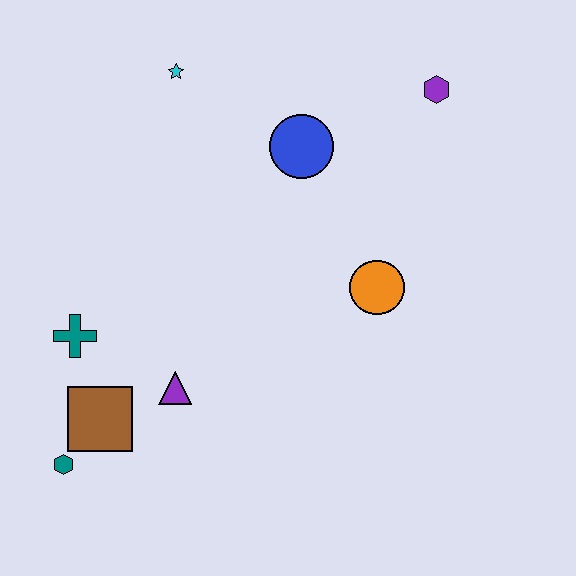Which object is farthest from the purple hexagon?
The teal hexagon is farthest from the purple hexagon.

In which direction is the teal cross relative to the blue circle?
The teal cross is to the left of the blue circle.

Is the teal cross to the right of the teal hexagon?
Yes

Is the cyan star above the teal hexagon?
Yes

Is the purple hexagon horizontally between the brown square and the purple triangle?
No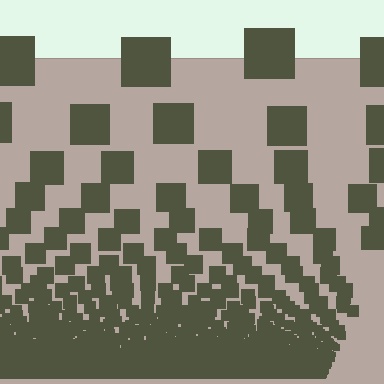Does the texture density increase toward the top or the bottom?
Density increases toward the bottom.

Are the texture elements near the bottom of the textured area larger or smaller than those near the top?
Smaller. The gradient is inverted — elements near the bottom are smaller and denser.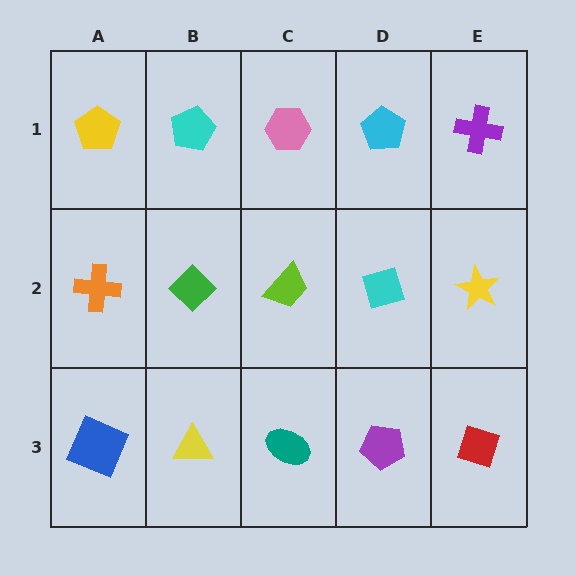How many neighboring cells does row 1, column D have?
3.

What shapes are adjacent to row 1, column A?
An orange cross (row 2, column A), a cyan pentagon (row 1, column B).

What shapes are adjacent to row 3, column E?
A yellow star (row 2, column E), a purple pentagon (row 3, column D).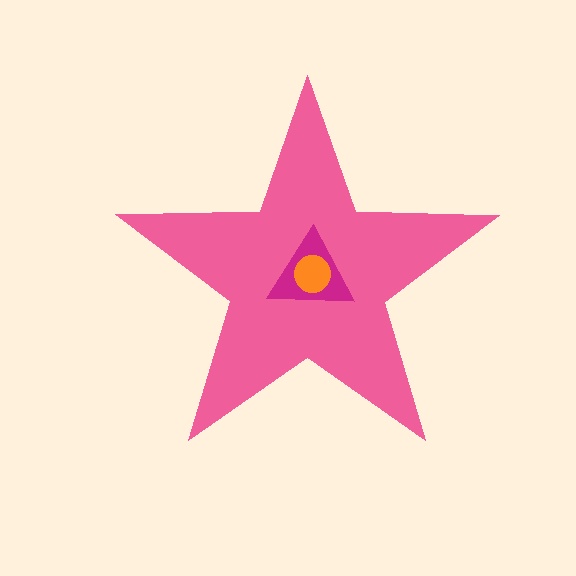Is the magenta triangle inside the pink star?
Yes.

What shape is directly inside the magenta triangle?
The orange circle.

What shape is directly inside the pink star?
The magenta triangle.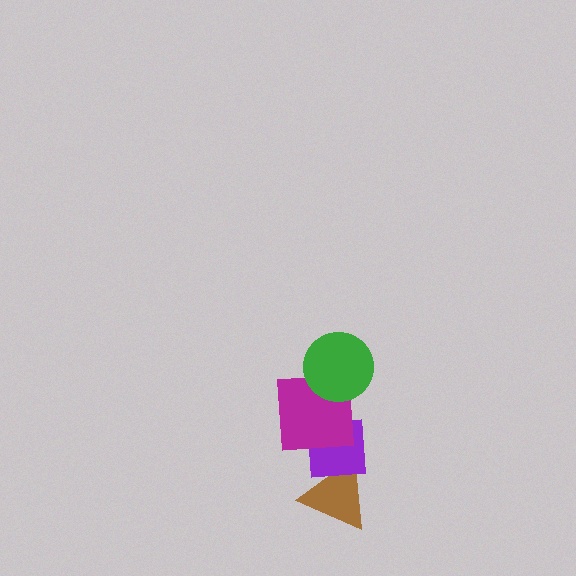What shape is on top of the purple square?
The magenta square is on top of the purple square.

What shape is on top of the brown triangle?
The purple square is on top of the brown triangle.